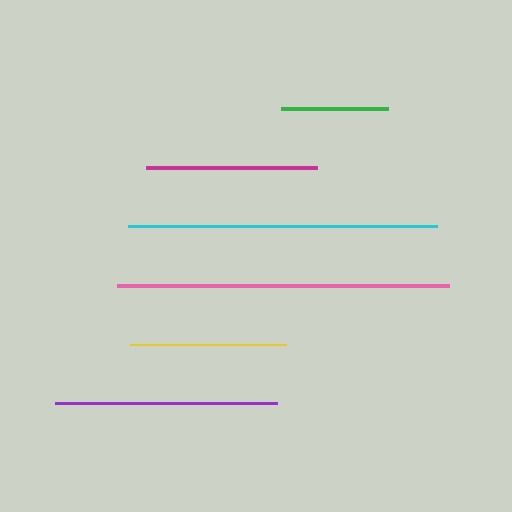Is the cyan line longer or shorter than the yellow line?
The cyan line is longer than the yellow line.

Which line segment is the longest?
The pink line is the longest at approximately 332 pixels.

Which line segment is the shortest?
The green line is the shortest at approximately 107 pixels.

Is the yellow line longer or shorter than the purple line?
The purple line is longer than the yellow line.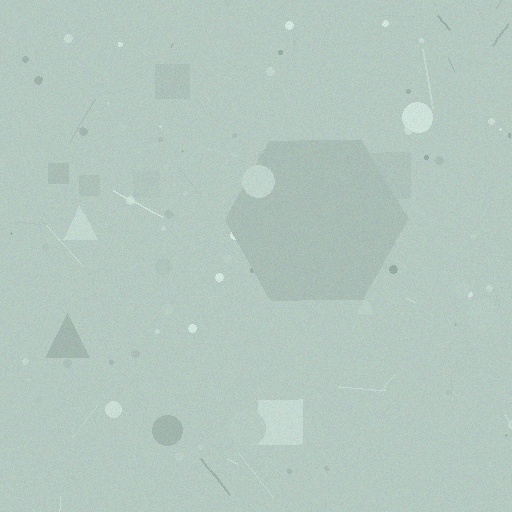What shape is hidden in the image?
A hexagon is hidden in the image.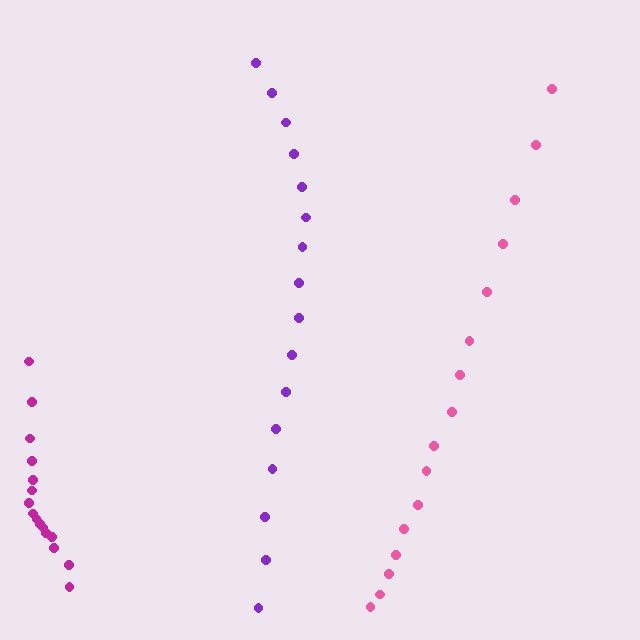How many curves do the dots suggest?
There are 3 distinct paths.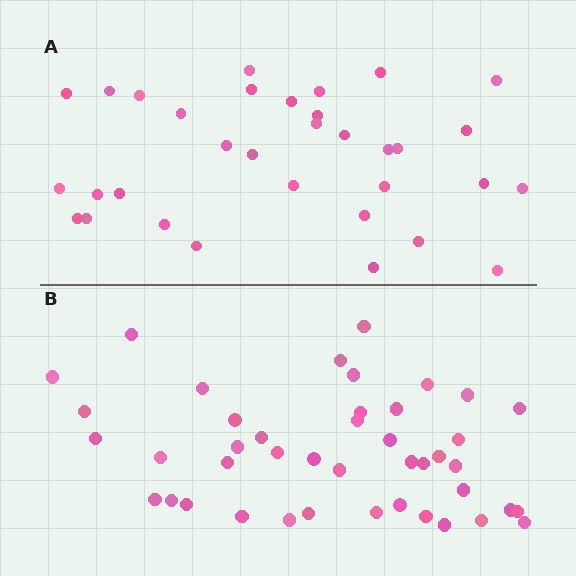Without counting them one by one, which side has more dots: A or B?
Region B (the bottom region) has more dots.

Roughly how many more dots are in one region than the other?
Region B has roughly 10 or so more dots than region A.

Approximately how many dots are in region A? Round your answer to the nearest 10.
About 30 dots. (The exact count is 33, which rounds to 30.)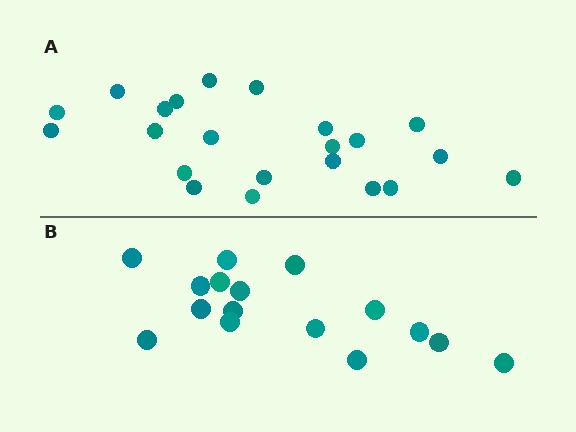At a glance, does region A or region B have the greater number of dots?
Region A (the top region) has more dots.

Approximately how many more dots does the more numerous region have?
Region A has about 6 more dots than region B.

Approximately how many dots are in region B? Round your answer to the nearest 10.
About 20 dots. (The exact count is 16, which rounds to 20.)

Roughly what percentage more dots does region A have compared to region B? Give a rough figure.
About 40% more.